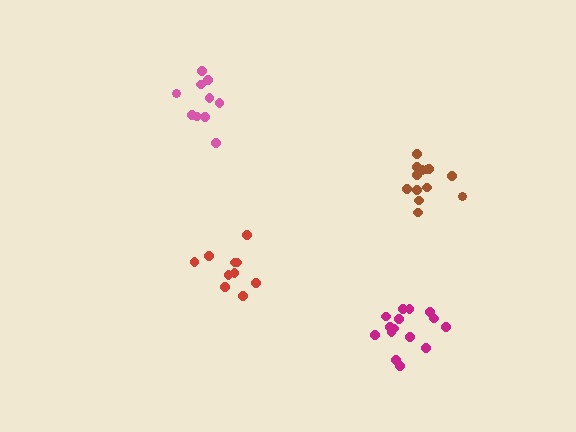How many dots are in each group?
Group 1: 15 dots, Group 2: 10 dots, Group 3: 13 dots, Group 4: 10 dots (48 total).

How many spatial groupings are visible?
There are 4 spatial groupings.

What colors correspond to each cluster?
The clusters are colored: magenta, red, brown, pink.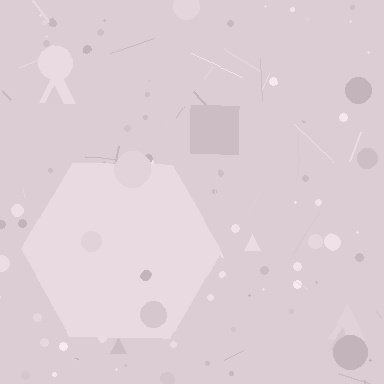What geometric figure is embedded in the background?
A hexagon is embedded in the background.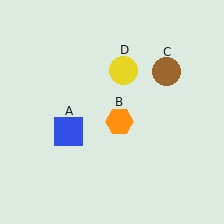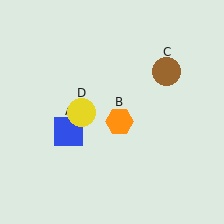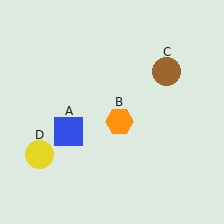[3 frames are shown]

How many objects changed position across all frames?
1 object changed position: yellow circle (object D).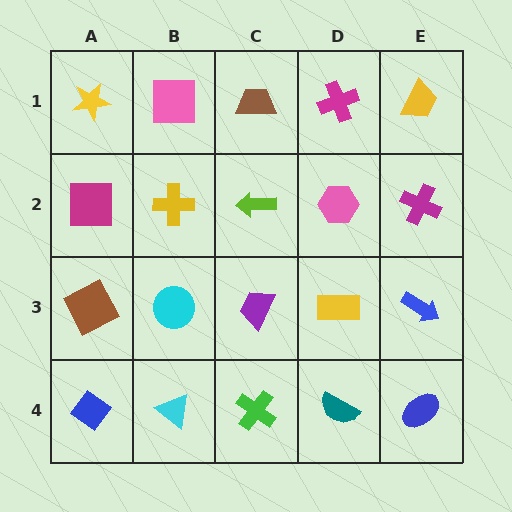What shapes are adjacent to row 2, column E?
A yellow trapezoid (row 1, column E), a blue arrow (row 3, column E), a pink hexagon (row 2, column D).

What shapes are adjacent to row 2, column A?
A yellow star (row 1, column A), a brown square (row 3, column A), a yellow cross (row 2, column B).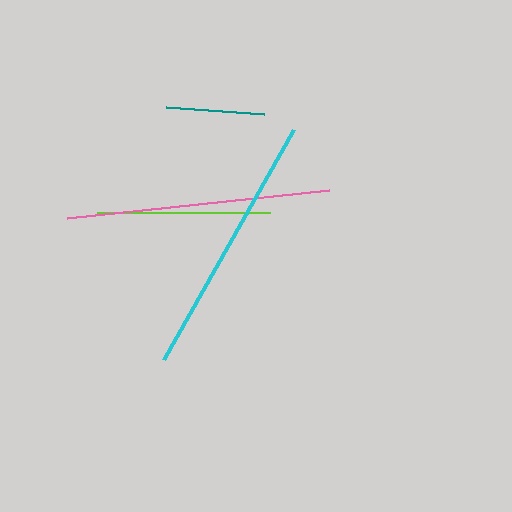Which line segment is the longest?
The cyan line is the longest at approximately 265 pixels.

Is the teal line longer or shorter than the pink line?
The pink line is longer than the teal line.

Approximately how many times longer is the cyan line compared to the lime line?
The cyan line is approximately 1.5 times the length of the lime line.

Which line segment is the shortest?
The teal line is the shortest at approximately 98 pixels.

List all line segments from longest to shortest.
From longest to shortest: cyan, pink, lime, teal.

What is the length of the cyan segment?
The cyan segment is approximately 265 pixels long.